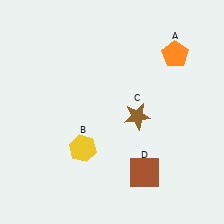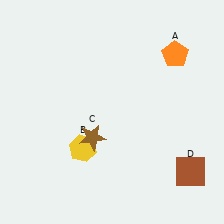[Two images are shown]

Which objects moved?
The objects that moved are: the brown star (C), the brown square (D).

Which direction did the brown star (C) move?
The brown star (C) moved left.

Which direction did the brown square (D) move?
The brown square (D) moved right.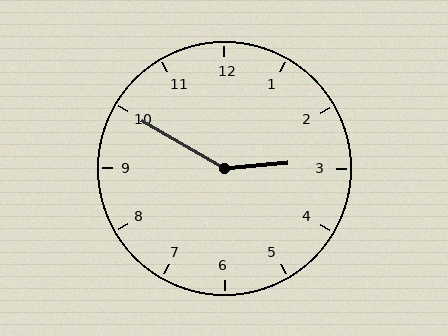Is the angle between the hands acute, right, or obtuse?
It is obtuse.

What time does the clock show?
2:50.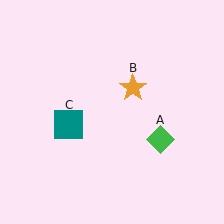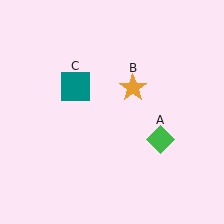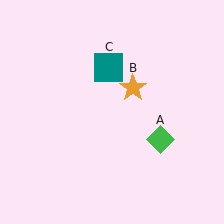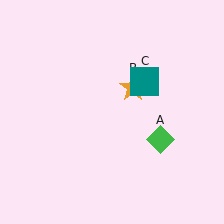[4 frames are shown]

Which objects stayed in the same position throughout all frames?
Green diamond (object A) and orange star (object B) remained stationary.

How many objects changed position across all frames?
1 object changed position: teal square (object C).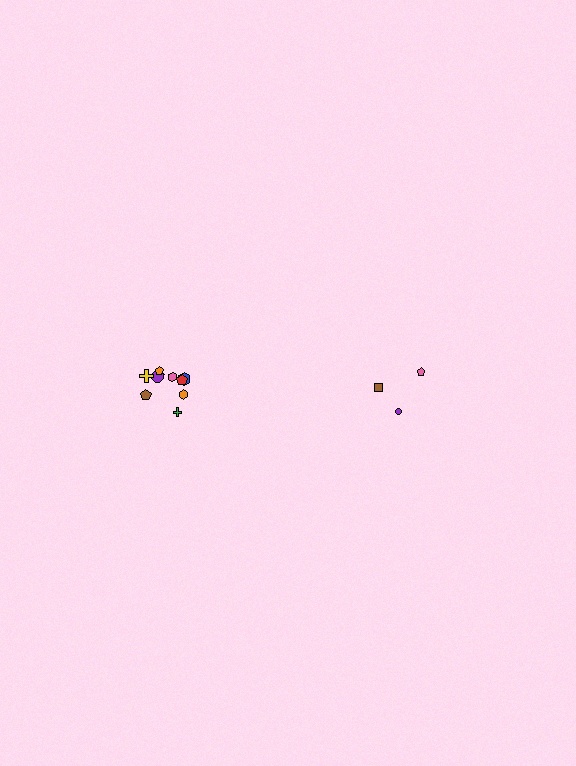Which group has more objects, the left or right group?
The left group.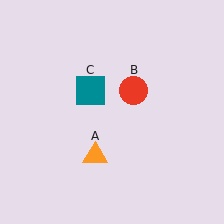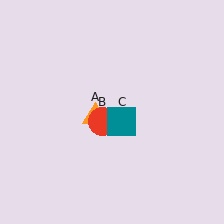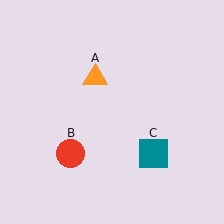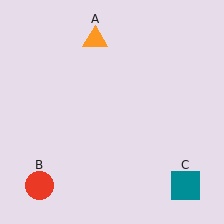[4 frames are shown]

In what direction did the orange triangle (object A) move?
The orange triangle (object A) moved up.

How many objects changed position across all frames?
3 objects changed position: orange triangle (object A), red circle (object B), teal square (object C).